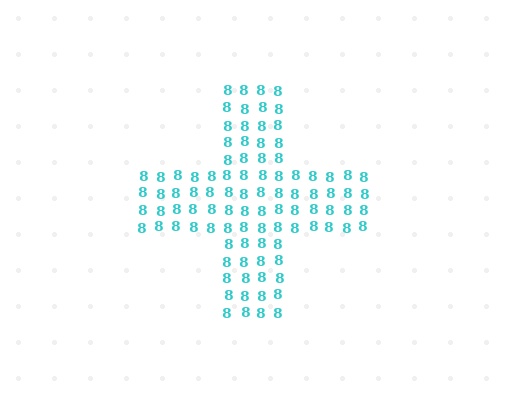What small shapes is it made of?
It is made of small digit 8's.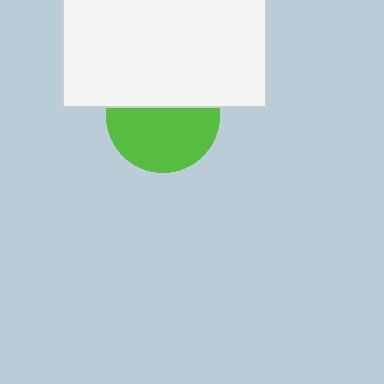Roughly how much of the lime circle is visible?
About half of it is visible (roughly 59%).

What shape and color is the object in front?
The object in front is a white rectangle.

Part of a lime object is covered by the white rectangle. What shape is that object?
It is a circle.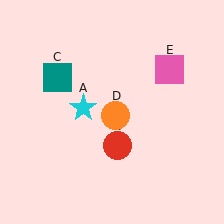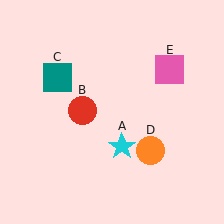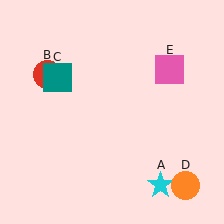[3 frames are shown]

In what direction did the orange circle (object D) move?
The orange circle (object D) moved down and to the right.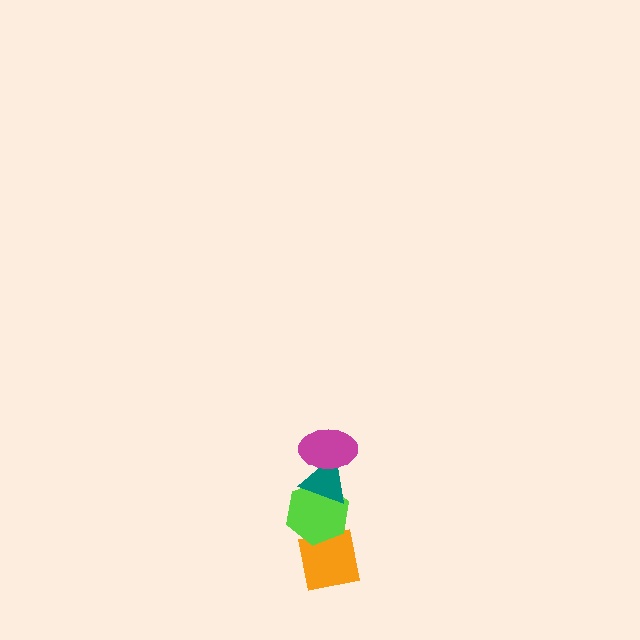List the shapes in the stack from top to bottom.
From top to bottom: the magenta ellipse, the teal triangle, the lime hexagon, the orange square.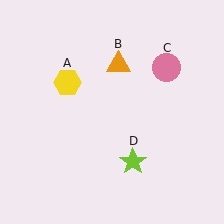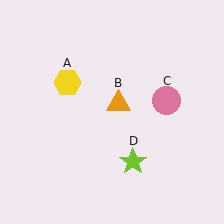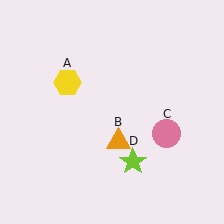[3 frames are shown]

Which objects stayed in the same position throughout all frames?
Yellow hexagon (object A) and lime star (object D) remained stationary.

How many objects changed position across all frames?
2 objects changed position: orange triangle (object B), pink circle (object C).